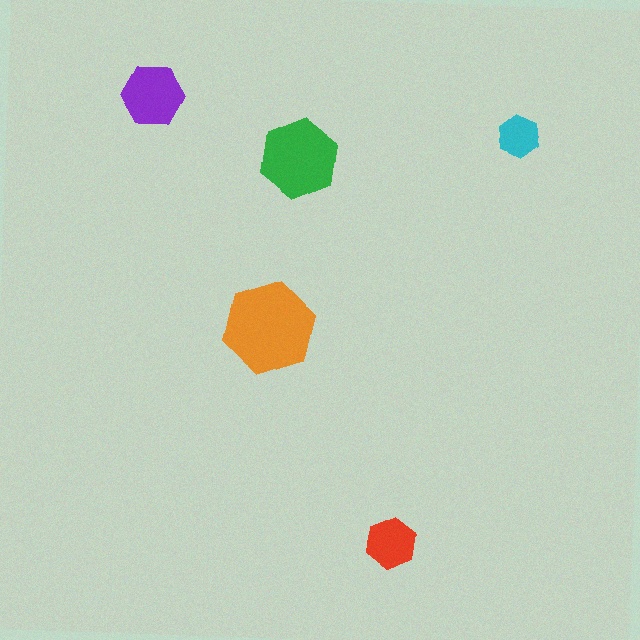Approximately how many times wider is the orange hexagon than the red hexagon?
About 2 times wider.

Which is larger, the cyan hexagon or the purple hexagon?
The purple one.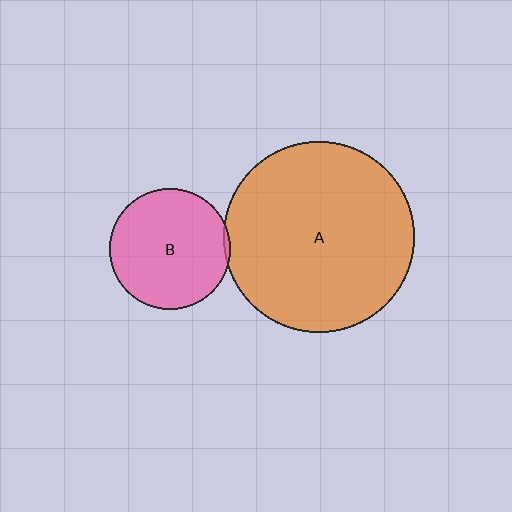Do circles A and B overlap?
Yes.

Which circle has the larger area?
Circle A (orange).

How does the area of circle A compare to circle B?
Approximately 2.5 times.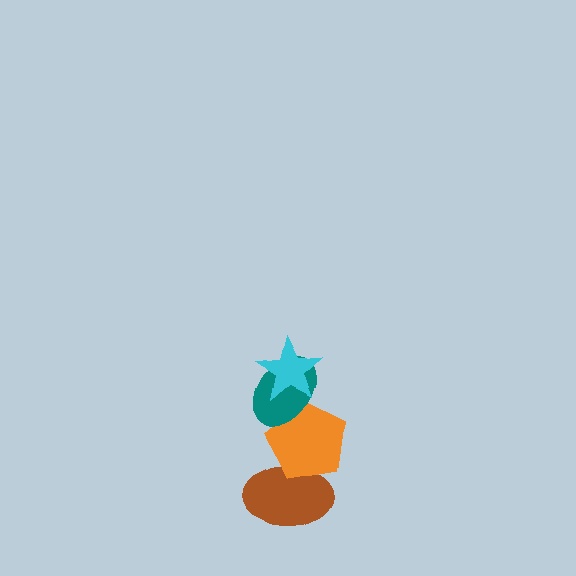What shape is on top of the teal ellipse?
The cyan star is on top of the teal ellipse.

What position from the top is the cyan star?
The cyan star is 1st from the top.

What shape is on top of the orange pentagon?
The teal ellipse is on top of the orange pentagon.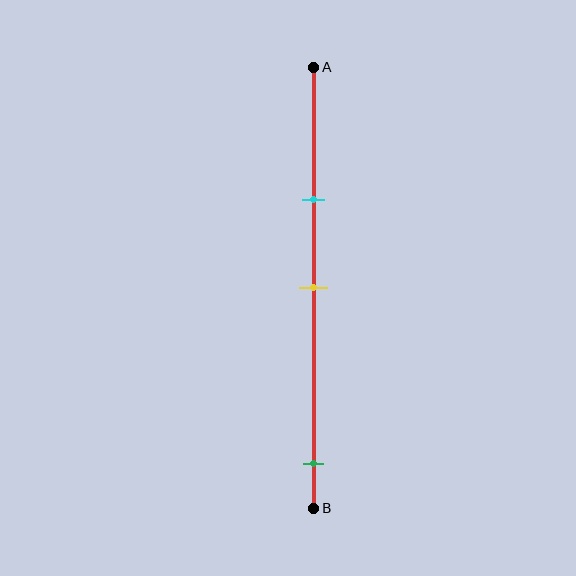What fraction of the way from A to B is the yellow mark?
The yellow mark is approximately 50% (0.5) of the way from A to B.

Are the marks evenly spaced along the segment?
No, the marks are not evenly spaced.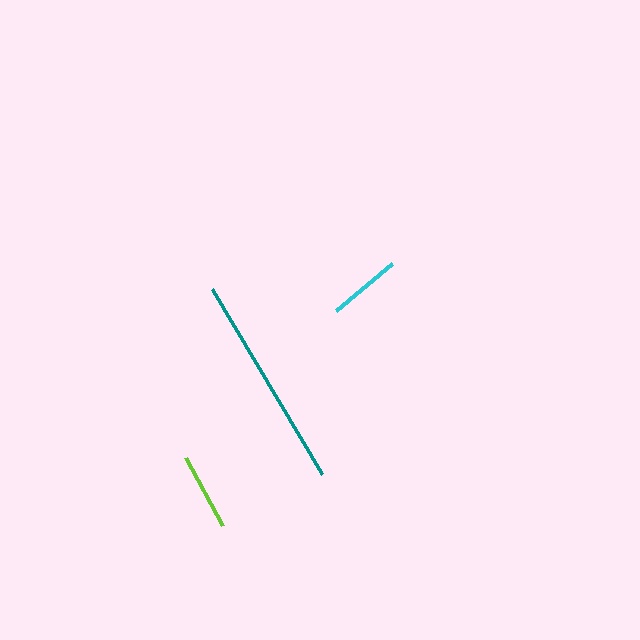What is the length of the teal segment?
The teal segment is approximately 215 pixels long.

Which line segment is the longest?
The teal line is the longest at approximately 215 pixels.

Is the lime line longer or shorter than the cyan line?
The lime line is longer than the cyan line.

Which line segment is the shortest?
The cyan line is the shortest at approximately 73 pixels.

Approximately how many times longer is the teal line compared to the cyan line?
The teal line is approximately 3.0 times the length of the cyan line.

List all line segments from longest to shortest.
From longest to shortest: teal, lime, cyan.